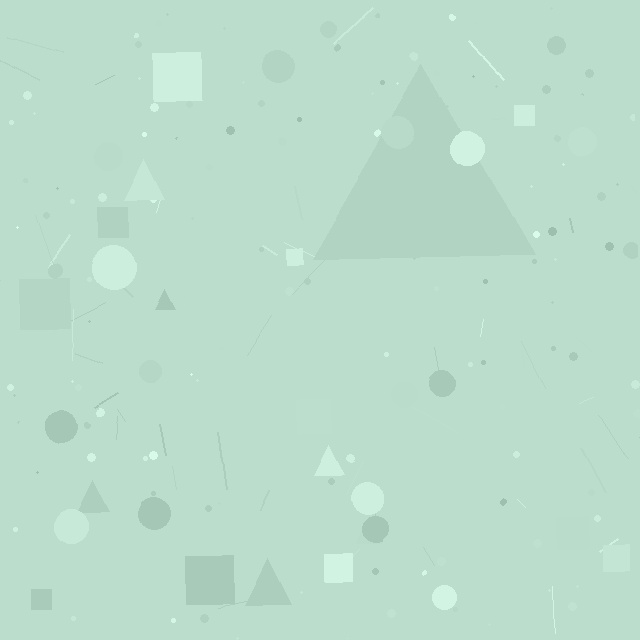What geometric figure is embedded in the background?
A triangle is embedded in the background.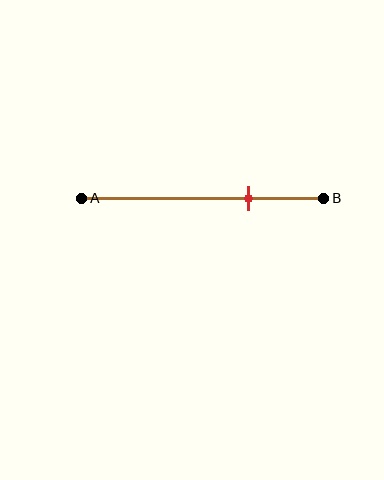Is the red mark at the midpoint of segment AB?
No, the mark is at about 70% from A, not at the 50% midpoint.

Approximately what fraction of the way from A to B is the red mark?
The red mark is approximately 70% of the way from A to B.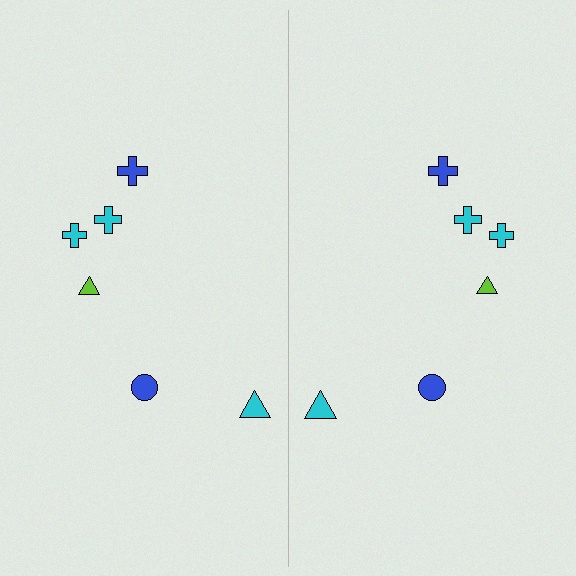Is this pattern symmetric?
Yes, this pattern has bilateral (reflection) symmetry.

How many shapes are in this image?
There are 12 shapes in this image.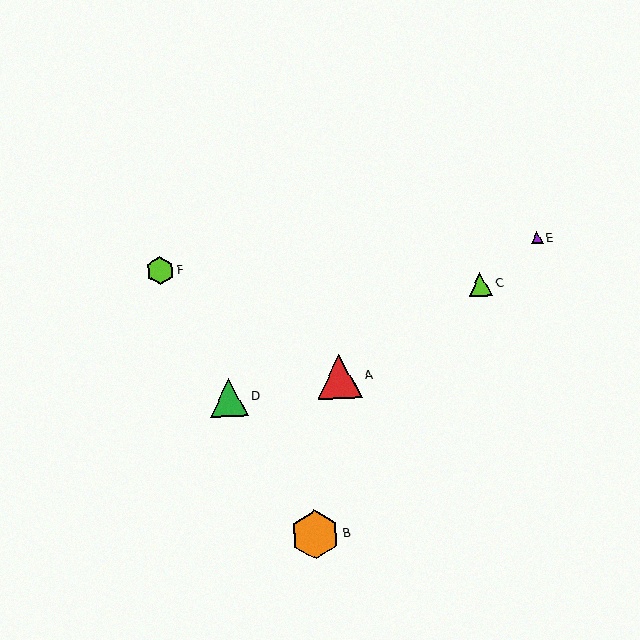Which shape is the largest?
The orange hexagon (labeled B) is the largest.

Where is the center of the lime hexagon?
The center of the lime hexagon is at (160, 271).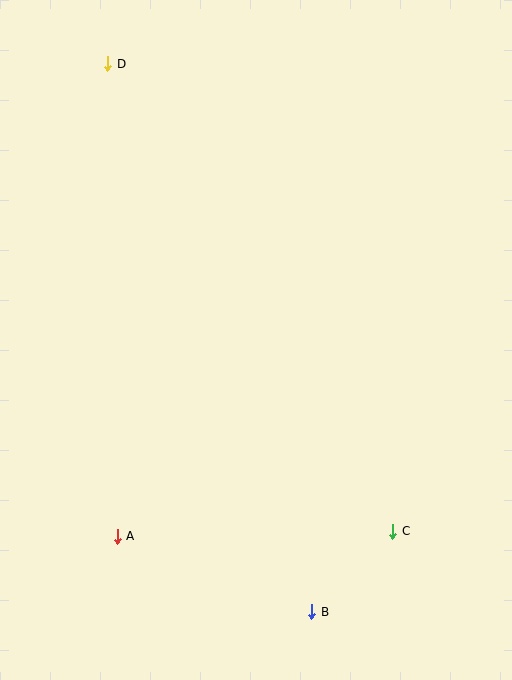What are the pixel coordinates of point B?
Point B is at (312, 612).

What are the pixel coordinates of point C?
Point C is at (393, 531).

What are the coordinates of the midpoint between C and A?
The midpoint between C and A is at (255, 534).